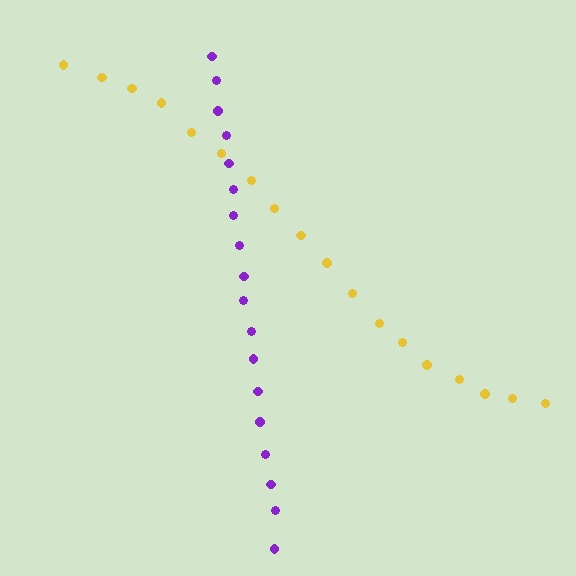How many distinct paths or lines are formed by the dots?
There are 2 distinct paths.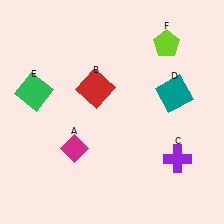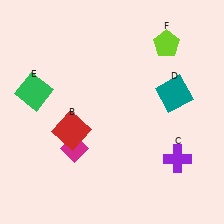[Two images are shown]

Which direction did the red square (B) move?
The red square (B) moved down.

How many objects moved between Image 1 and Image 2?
1 object moved between the two images.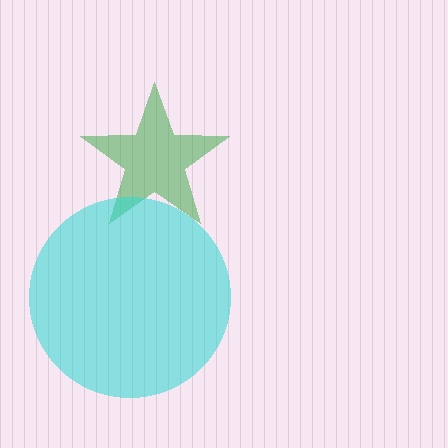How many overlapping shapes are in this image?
There are 2 overlapping shapes in the image.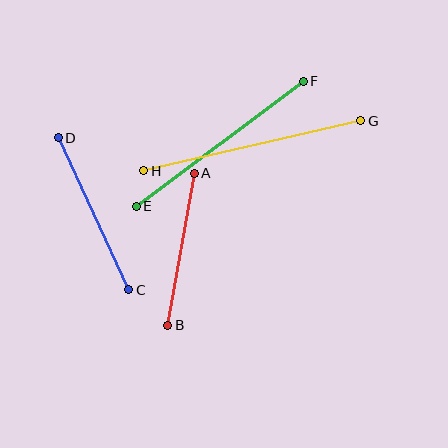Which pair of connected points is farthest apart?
Points G and H are farthest apart.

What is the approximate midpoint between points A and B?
The midpoint is at approximately (181, 249) pixels.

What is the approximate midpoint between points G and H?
The midpoint is at approximately (252, 146) pixels.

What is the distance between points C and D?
The distance is approximately 167 pixels.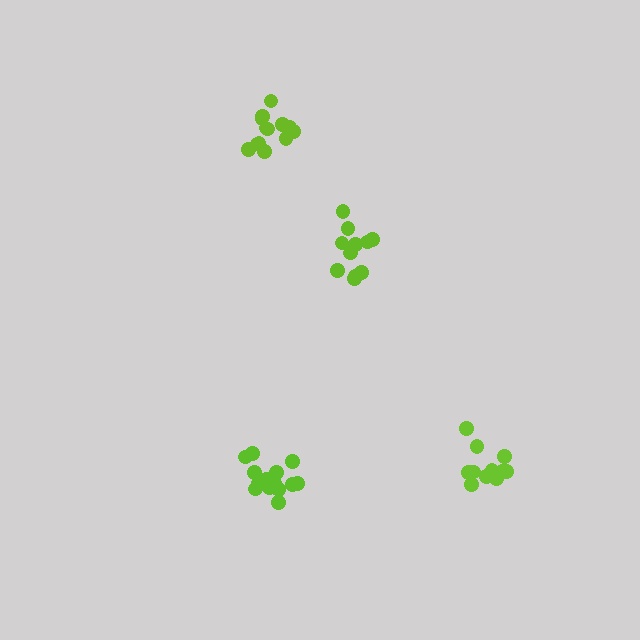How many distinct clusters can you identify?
There are 4 distinct clusters.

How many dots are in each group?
Group 1: 12 dots, Group 2: 13 dots, Group 3: 15 dots, Group 4: 12 dots (52 total).